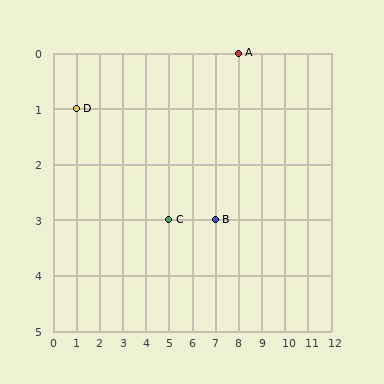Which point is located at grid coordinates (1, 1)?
Point D is at (1, 1).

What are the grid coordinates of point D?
Point D is at grid coordinates (1, 1).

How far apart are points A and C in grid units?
Points A and C are 3 columns and 3 rows apart (about 4.2 grid units diagonally).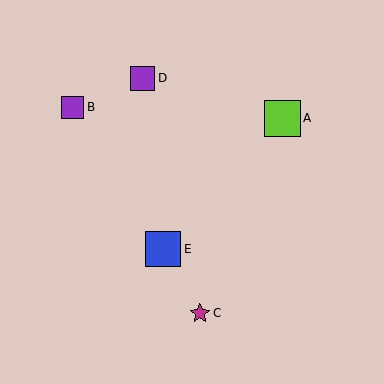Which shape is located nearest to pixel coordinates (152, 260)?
The blue square (labeled E) at (163, 249) is nearest to that location.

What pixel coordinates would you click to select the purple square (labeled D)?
Click at (143, 78) to select the purple square D.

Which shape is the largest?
The lime square (labeled A) is the largest.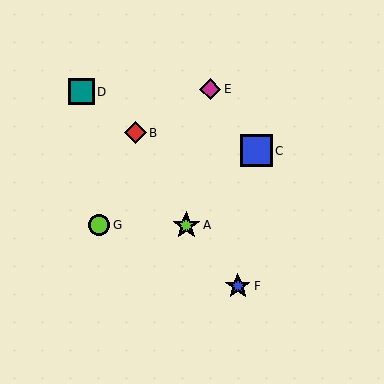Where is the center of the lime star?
The center of the lime star is at (186, 225).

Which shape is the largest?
The blue square (labeled C) is the largest.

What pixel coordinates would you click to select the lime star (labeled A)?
Click at (186, 225) to select the lime star A.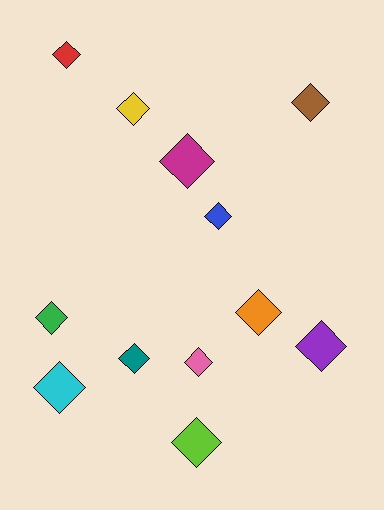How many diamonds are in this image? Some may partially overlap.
There are 12 diamonds.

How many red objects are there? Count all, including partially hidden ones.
There is 1 red object.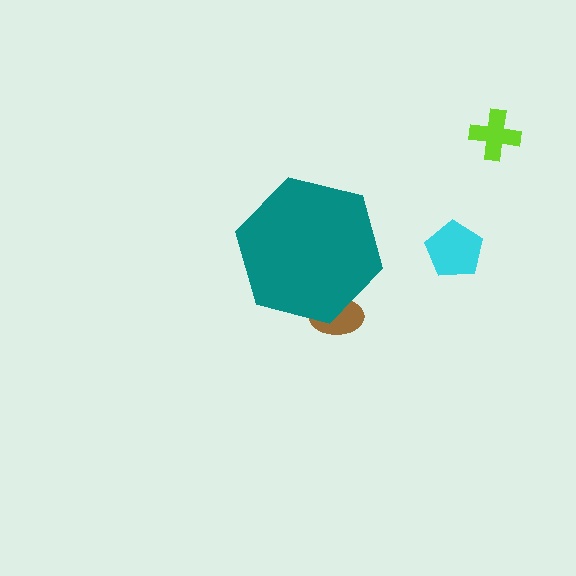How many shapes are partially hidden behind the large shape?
1 shape is partially hidden.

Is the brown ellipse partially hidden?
Yes, the brown ellipse is partially hidden behind the teal hexagon.